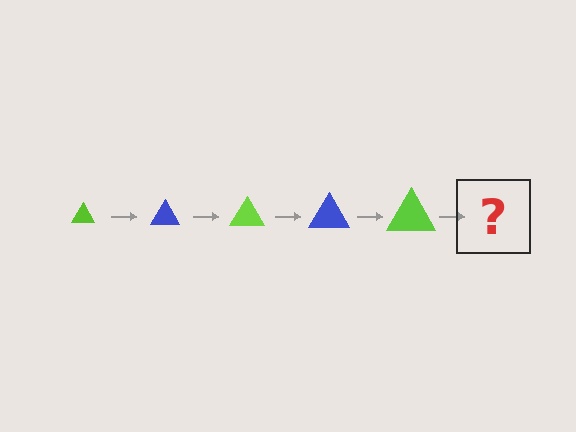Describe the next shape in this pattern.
It should be a blue triangle, larger than the previous one.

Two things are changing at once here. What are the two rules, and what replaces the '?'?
The two rules are that the triangle grows larger each step and the color cycles through lime and blue. The '?' should be a blue triangle, larger than the previous one.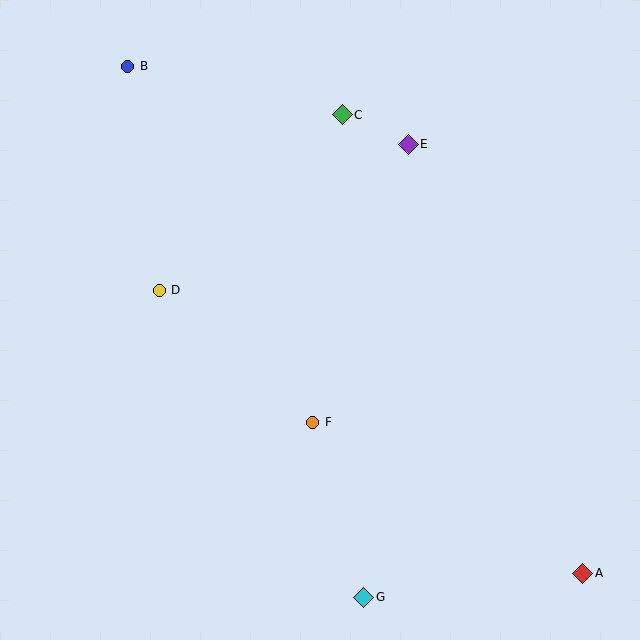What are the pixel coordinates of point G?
Point G is at (364, 597).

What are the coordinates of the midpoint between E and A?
The midpoint between E and A is at (496, 359).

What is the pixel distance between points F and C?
The distance between F and C is 309 pixels.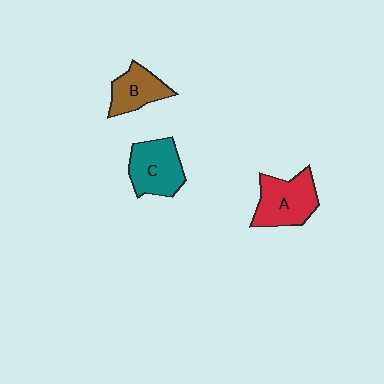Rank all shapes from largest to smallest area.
From largest to smallest: A (red), C (teal), B (brown).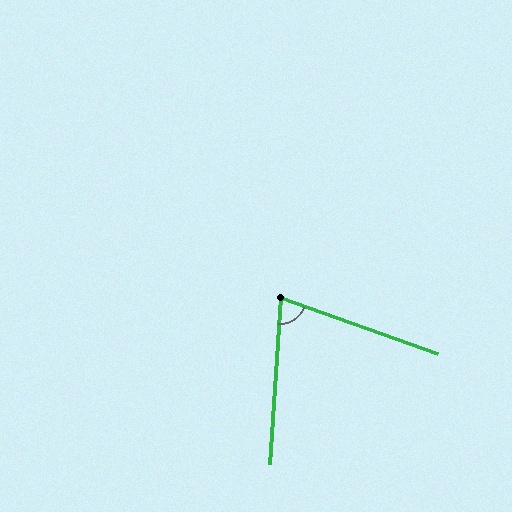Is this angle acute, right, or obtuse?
It is acute.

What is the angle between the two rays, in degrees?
Approximately 74 degrees.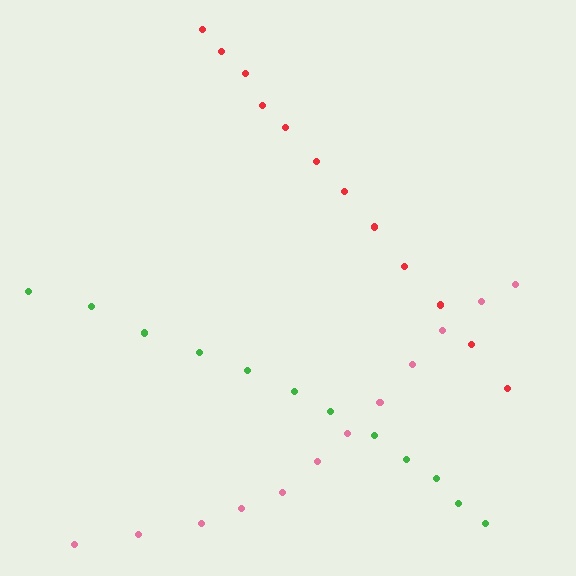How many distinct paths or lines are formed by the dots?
There are 3 distinct paths.